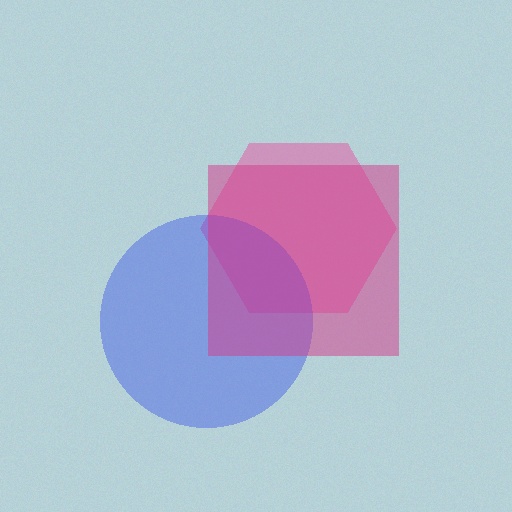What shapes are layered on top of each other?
The layered shapes are: a pink hexagon, a blue circle, a magenta square.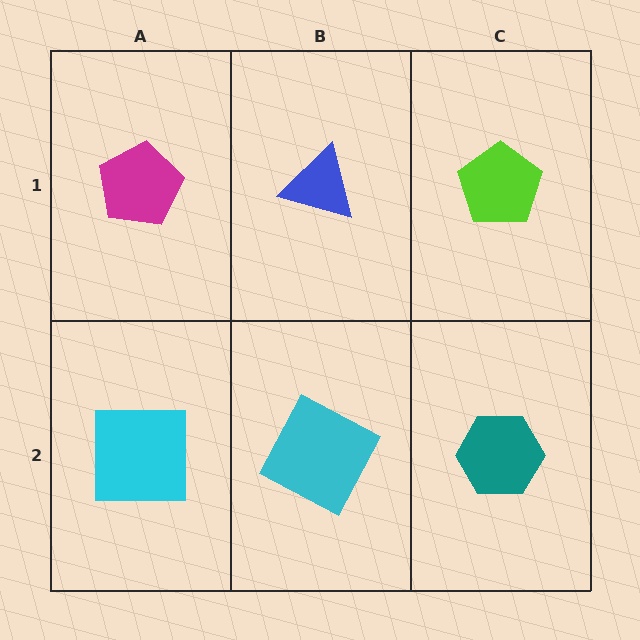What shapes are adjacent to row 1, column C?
A teal hexagon (row 2, column C), a blue triangle (row 1, column B).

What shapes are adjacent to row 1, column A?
A cyan square (row 2, column A), a blue triangle (row 1, column B).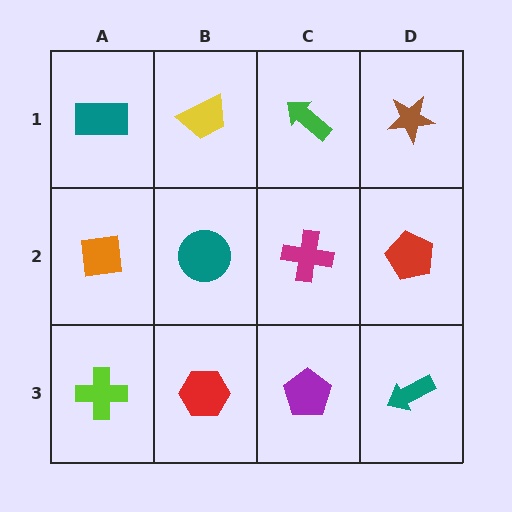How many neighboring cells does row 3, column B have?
3.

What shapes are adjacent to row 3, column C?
A magenta cross (row 2, column C), a red hexagon (row 3, column B), a teal arrow (row 3, column D).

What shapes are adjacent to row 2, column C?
A green arrow (row 1, column C), a purple pentagon (row 3, column C), a teal circle (row 2, column B), a red pentagon (row 2, column D).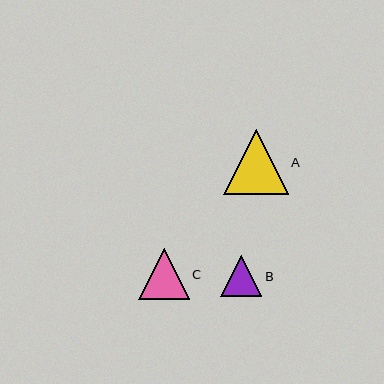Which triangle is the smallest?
Triangle B is the smallest with a size of approximately 41 pixels.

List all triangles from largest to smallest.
From largest to smallest: A, C, B.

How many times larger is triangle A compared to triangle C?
Triangle A is approximately 1.3 times the size of triangle C.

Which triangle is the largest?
Triangle A is the largest with a size of approximately 64 pixels.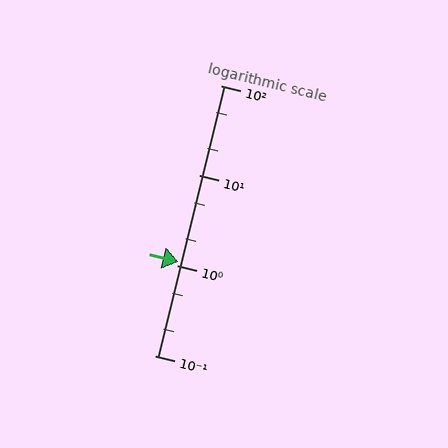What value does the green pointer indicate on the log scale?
The pointer indicates approximately 1.1.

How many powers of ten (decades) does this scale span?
The scale spans 3 decades, from 0.1 to 100.